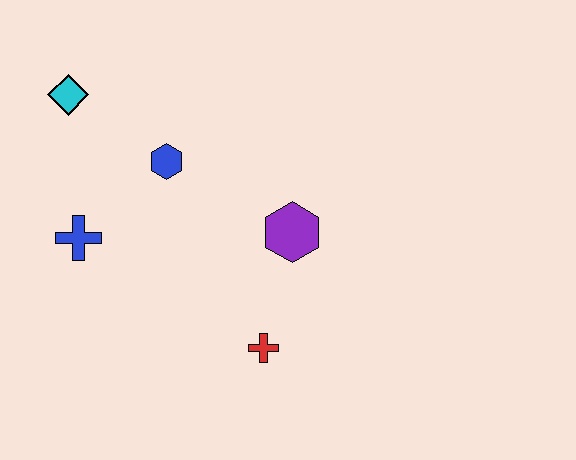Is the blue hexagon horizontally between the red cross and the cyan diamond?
Yes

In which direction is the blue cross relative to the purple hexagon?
The blue cross is to the left of the purple hexagon.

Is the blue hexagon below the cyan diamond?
Yes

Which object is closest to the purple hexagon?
The red cross is closest to the purple hexagon.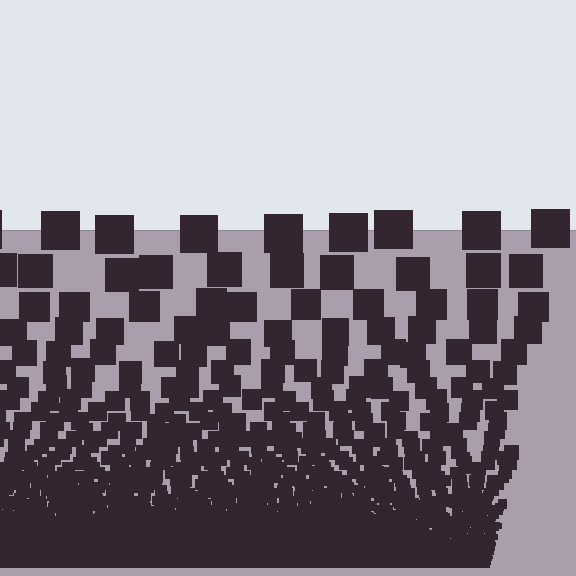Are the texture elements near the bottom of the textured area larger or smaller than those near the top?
Smaller. The gradient is inverted — elements near the bottom are smaller and denser.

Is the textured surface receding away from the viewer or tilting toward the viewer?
The surface appears to tilt toward the viewer. Texture elements get larger and sparser toward the top.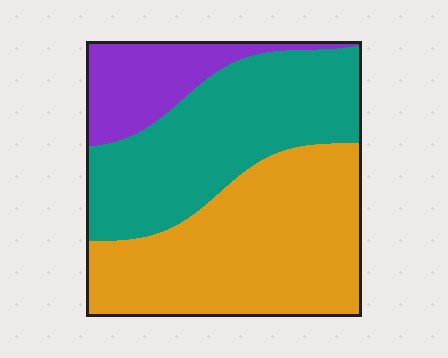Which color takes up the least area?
Purple, at roughly 15%.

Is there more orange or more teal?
Orange.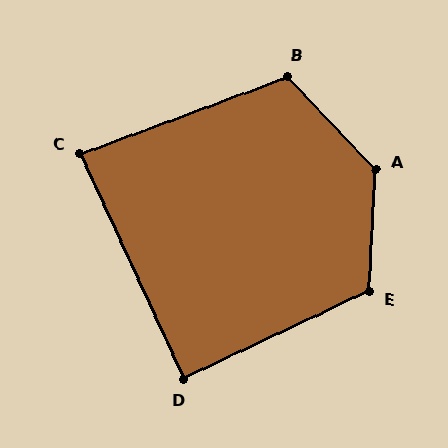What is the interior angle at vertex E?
Approximately 118 degrees (obtuse).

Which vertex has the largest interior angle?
A, at approximately 134 degrees.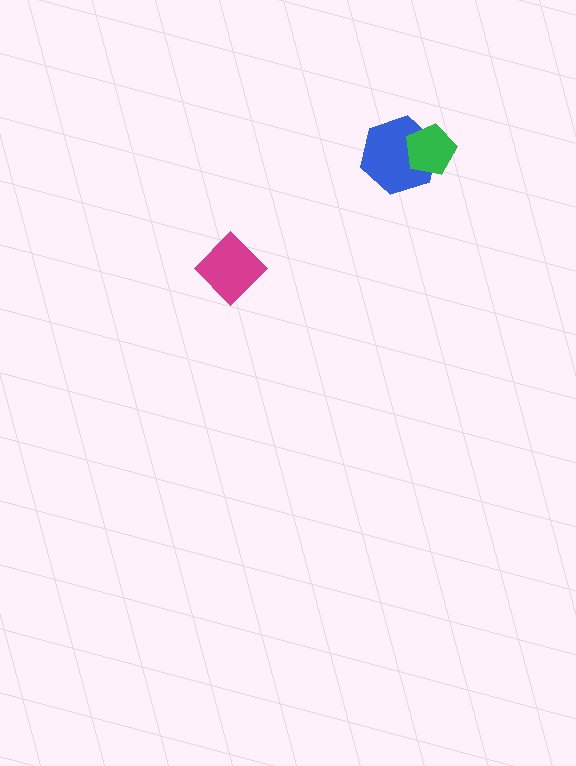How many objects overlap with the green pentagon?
1 object overlaps with the green pentagon.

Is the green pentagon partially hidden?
No, no other shape covers it.